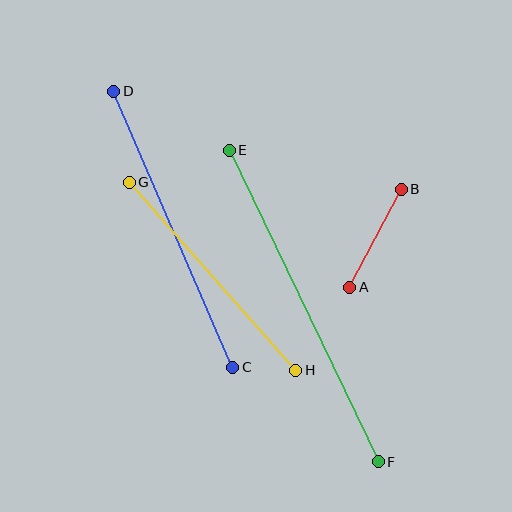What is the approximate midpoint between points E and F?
The midpoint is at approximately (304, 306) pixels.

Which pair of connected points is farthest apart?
Points E and F are farthest apart.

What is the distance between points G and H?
The distance is approximately 251 pixels.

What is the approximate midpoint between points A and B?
The midpoint is at approximately (375, 238) pixels.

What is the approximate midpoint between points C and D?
The midpoint is at approximately (173, 229) pixels.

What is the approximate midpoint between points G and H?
The midpoint is at approximately (212, 276) pixels.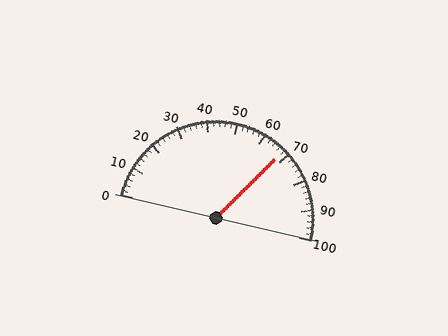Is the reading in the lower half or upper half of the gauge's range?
The reading is in the upper half of the range (0 to 100).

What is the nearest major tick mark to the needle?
The nearest major tick mark is 70.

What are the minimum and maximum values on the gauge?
The gauge ranges from 0 to 100.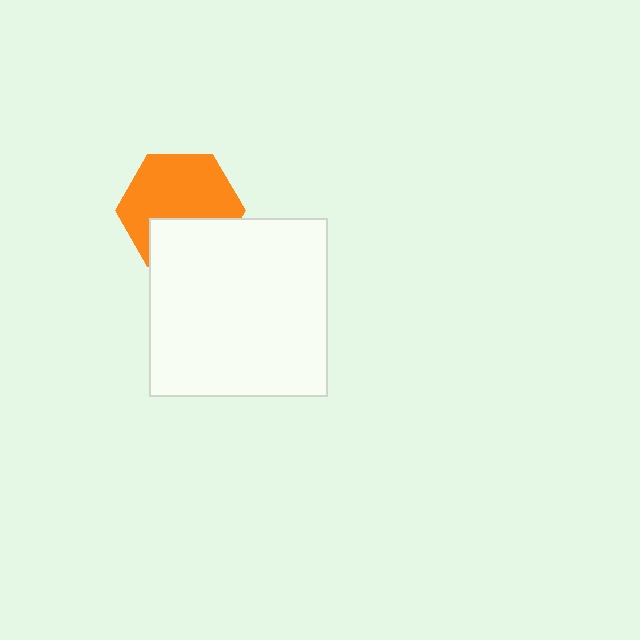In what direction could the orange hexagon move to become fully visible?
The orange hexagon could move up. That would shift it out from behind the white square entirely.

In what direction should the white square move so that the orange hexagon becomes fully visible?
The white square should move down. That is the shortest direction to clear the overlap and leave the orange hexagon fully visible.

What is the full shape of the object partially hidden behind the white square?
The partially hidden object is an orange hexagon.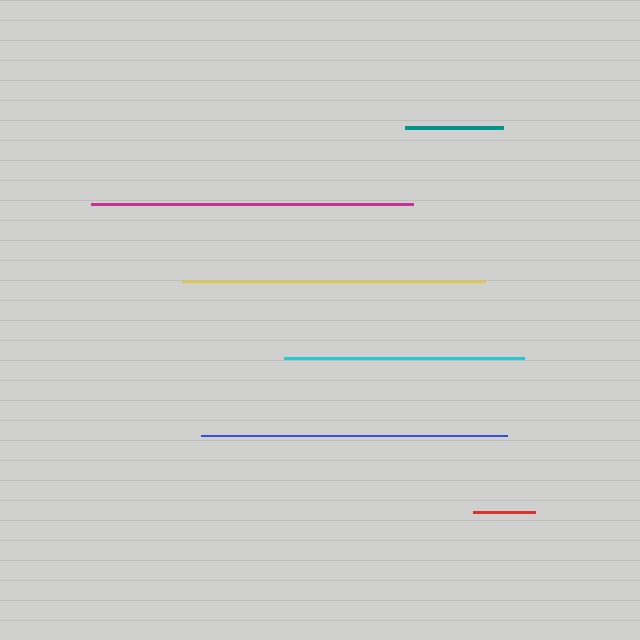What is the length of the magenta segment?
The magenta segment is approximately 321 pixels long.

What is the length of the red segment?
The red segment is approximately 62 pixels long.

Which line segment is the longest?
The magenta line is the longest at approximately 321 pixels.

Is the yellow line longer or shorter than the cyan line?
The yellow line is longer than the cyan line.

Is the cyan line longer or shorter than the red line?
The cyan line is longer than the red line.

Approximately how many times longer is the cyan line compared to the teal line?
The cyan line is approximately 2.4 times the length of the teal line.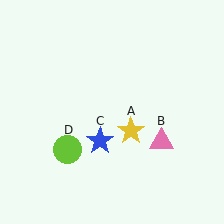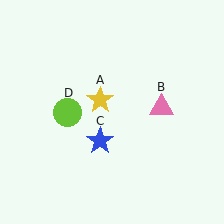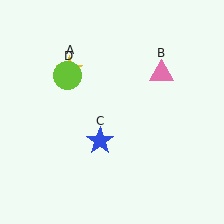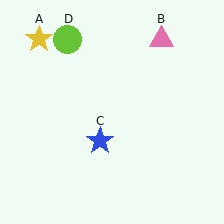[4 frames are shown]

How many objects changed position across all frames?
3 objects changed position: yellow star (object A), pink triangle (object B), lime circle (object D).